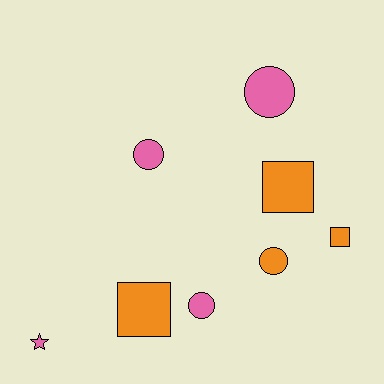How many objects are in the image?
There are 8 objects.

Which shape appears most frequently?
Circle, with 4 objects.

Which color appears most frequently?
Pink, with 4 objects.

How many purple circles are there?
There are no purple circles.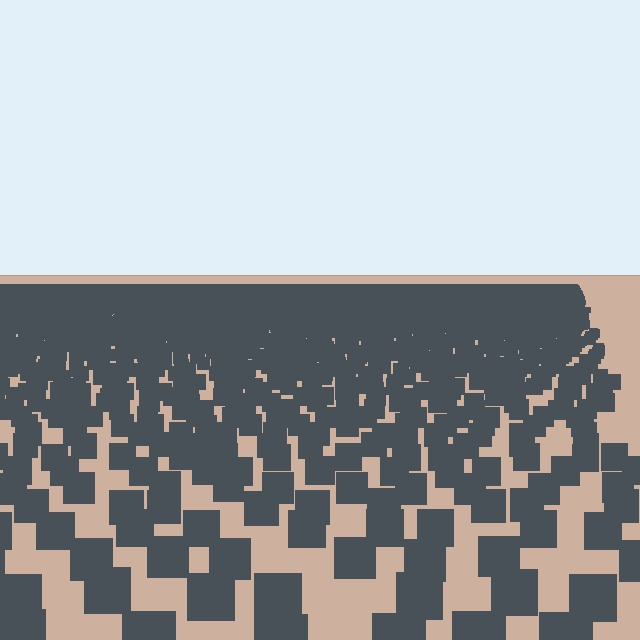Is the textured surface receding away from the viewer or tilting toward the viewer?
The surface is receding away from the viewer. Texture elements get smaller and denser toward the top.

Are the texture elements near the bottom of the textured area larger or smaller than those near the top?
Larger. Near the bottom, elements are closer to the viewer and appear at a bigger on-screen size.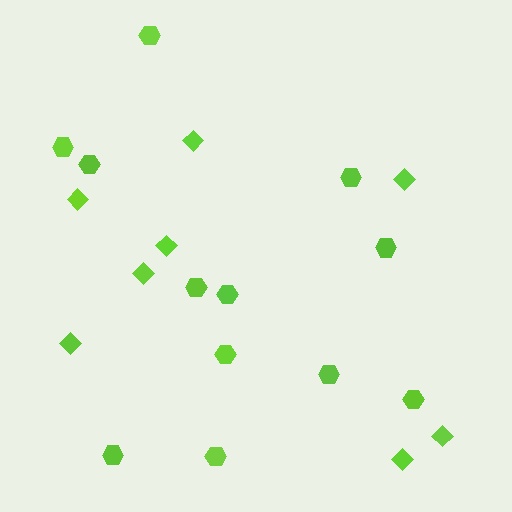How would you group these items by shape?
There are 2 groups: one group of diamonds (8) and one group of hexagons (12).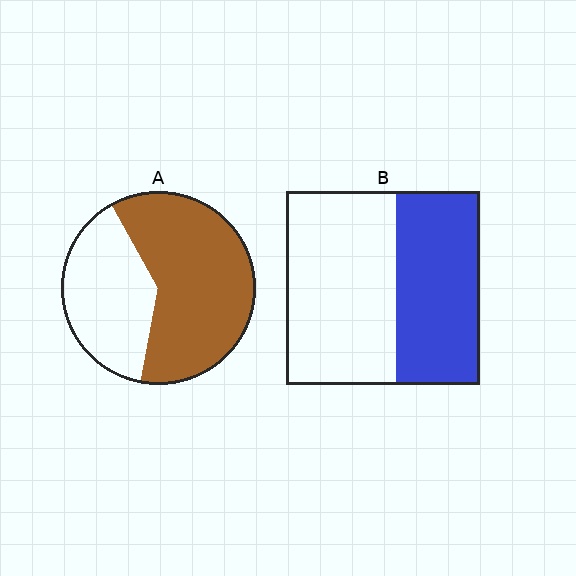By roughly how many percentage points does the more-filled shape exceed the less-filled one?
By roughly 20 percentage points (A over B).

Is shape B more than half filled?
No.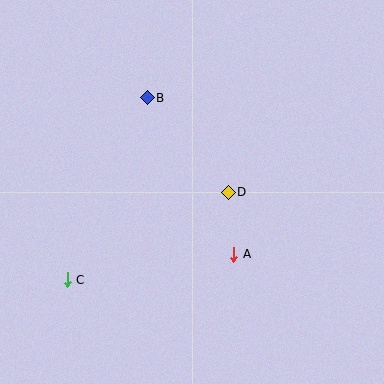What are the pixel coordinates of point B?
Point B is at (147, 98).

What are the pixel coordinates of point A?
Point A is at (234, 254).